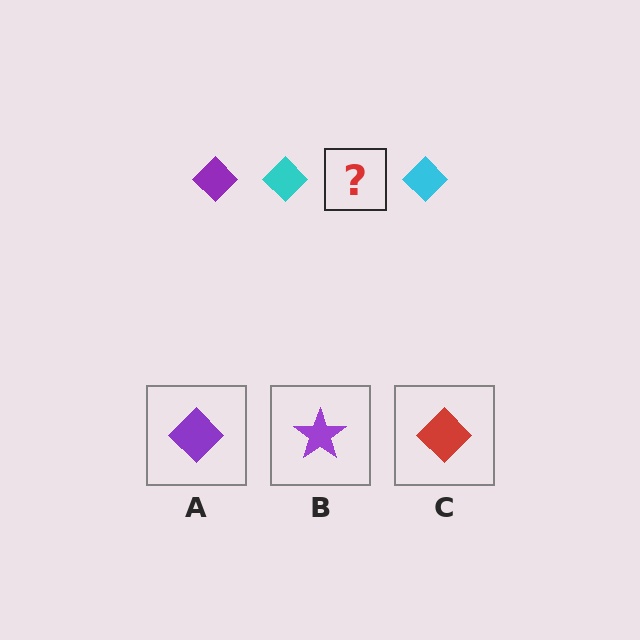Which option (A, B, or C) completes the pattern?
A.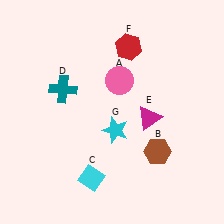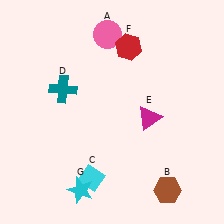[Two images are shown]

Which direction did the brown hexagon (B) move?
The brown hexagon (B) moved down.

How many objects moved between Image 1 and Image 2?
3 objects moved between the two images.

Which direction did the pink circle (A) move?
The pink circle (A) moved up.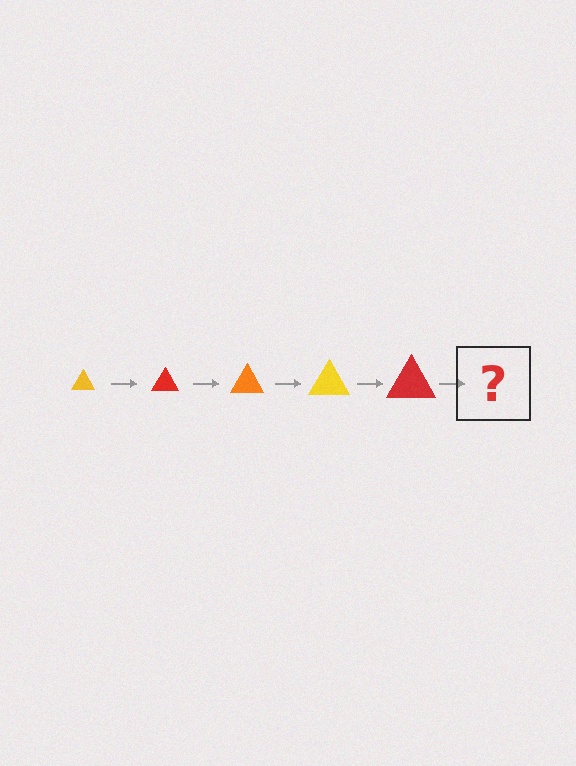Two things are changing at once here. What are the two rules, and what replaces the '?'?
The two rules are that the triangle grows larger each step and the color cycles through yellow, red, and orange. The '?' should be an orange triangle, larger than the previous one.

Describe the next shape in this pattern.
It should be an orange triangle, larger than the previous one.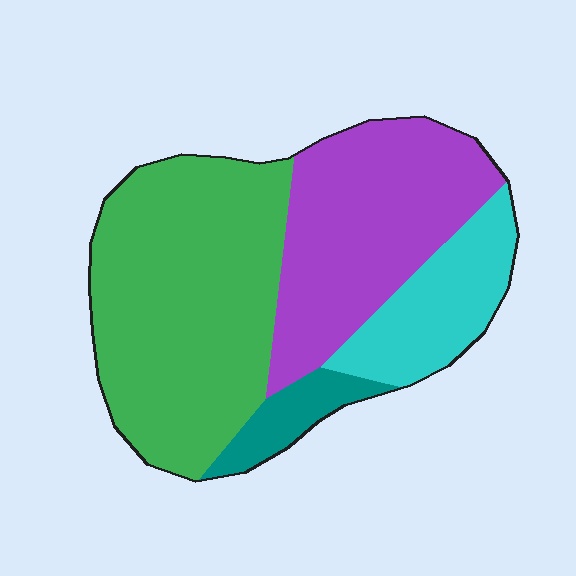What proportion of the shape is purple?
Purple takes up about one third (1/3) of the shape.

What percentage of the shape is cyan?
Cyan takes up about one sixth (1/6) of the shape.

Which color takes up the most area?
Green, at roughly 45%.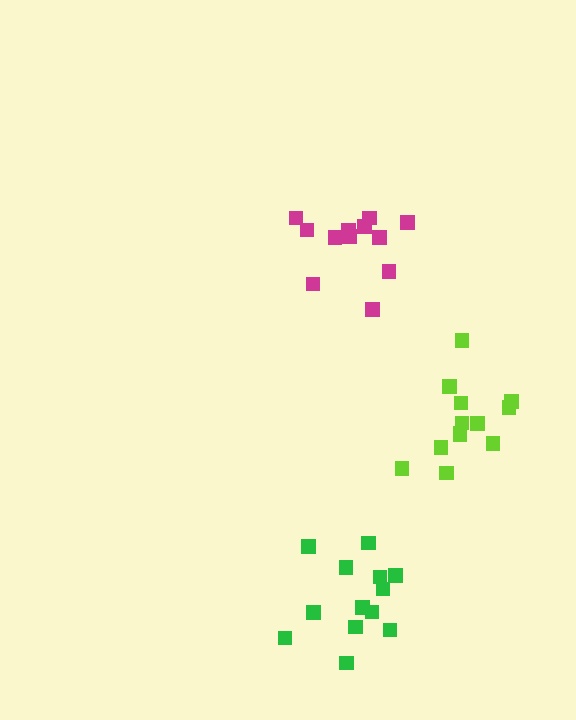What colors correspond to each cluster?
The clusters are colored: lime, magenta, green.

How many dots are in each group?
Group 1: 13 dots, Group 2: 12 dots, Group 3: 13 dots (38 total).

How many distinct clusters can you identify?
There are 3 distinct clusters.